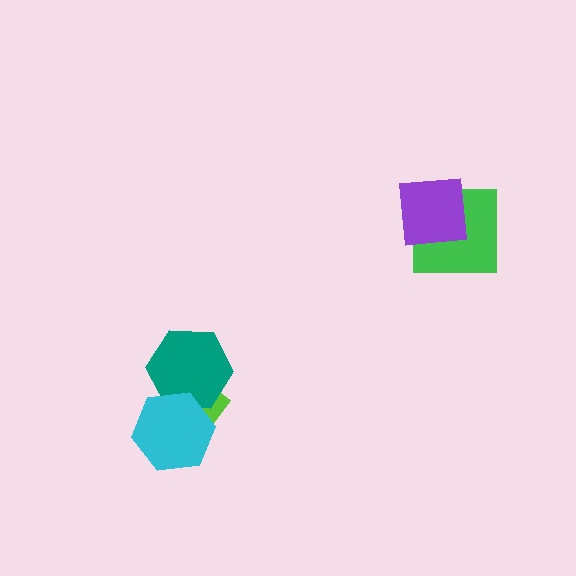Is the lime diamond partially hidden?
Yes, it is partially covered by another shape.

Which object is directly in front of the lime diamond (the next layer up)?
The teal hexagon is directly in front of the lime diamond.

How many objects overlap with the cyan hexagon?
2 objects overlap with the cyan hexagon.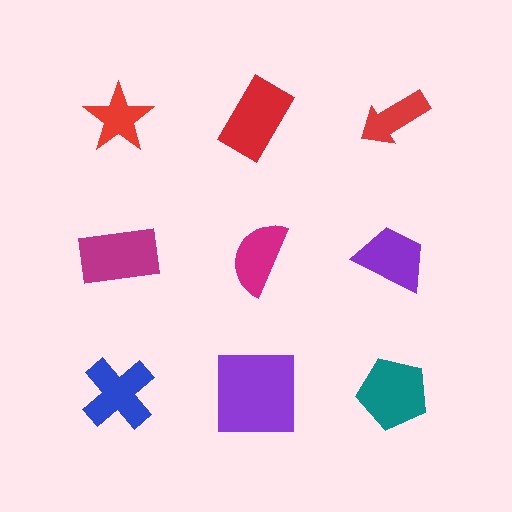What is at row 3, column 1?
A blue cross.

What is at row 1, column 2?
A red rectangle.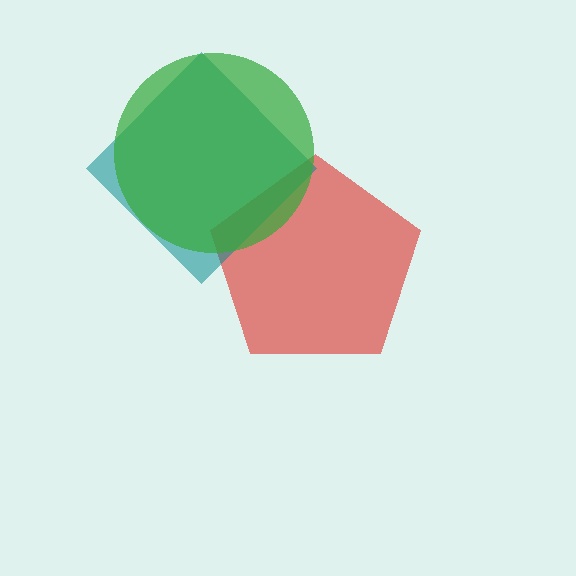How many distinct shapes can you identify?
There are 3 distinct shapes: a red pentagon, a teal diamond, a green circle.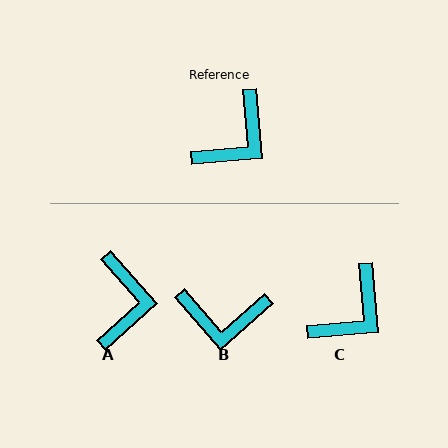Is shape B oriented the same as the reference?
No, it is off by about 53 degrees.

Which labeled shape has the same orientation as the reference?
C.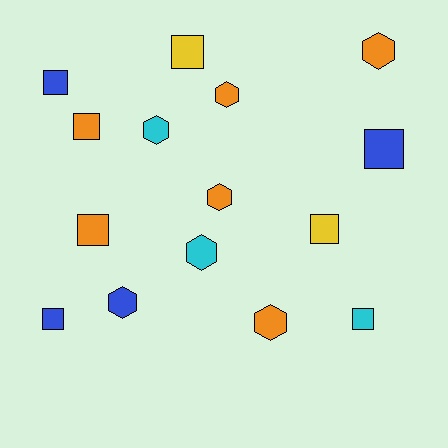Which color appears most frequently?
Orange, with 6 objects.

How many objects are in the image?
There are 15 objects.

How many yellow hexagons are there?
There are no yellow hexagons.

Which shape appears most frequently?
Square, with 8 objects.